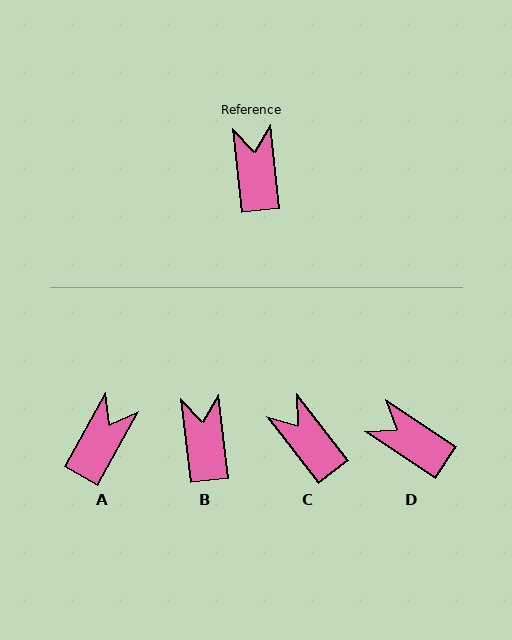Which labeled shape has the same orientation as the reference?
B.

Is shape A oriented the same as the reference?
No, it is off by about 36 degrees.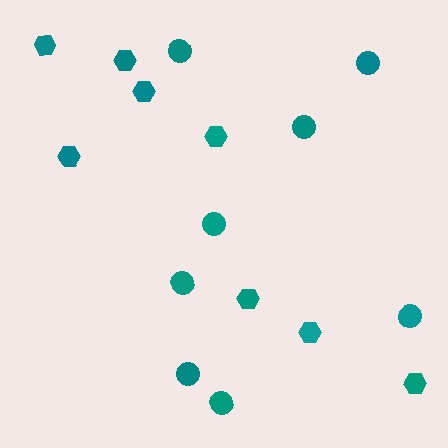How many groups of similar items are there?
There are 2 groups: one group of hexagons (8) and one group of circles (8).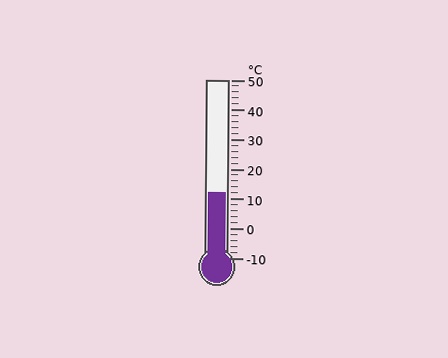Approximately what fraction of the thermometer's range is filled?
The thermometer is filled to approximately 35% of its range.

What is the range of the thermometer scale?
The thermometer scale ranges from -10°C to 50°C.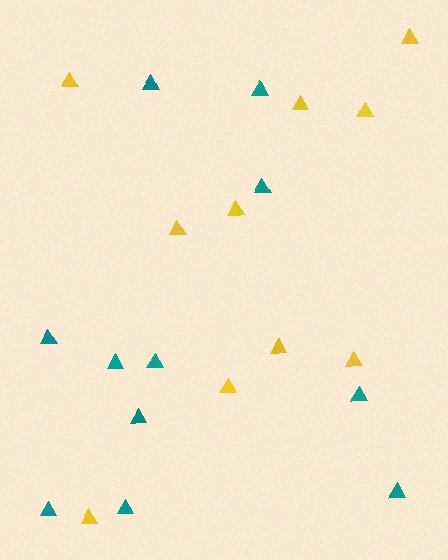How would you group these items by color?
There are 2 groups: one group of teal triangles (11) and one group of yellow triangles (10).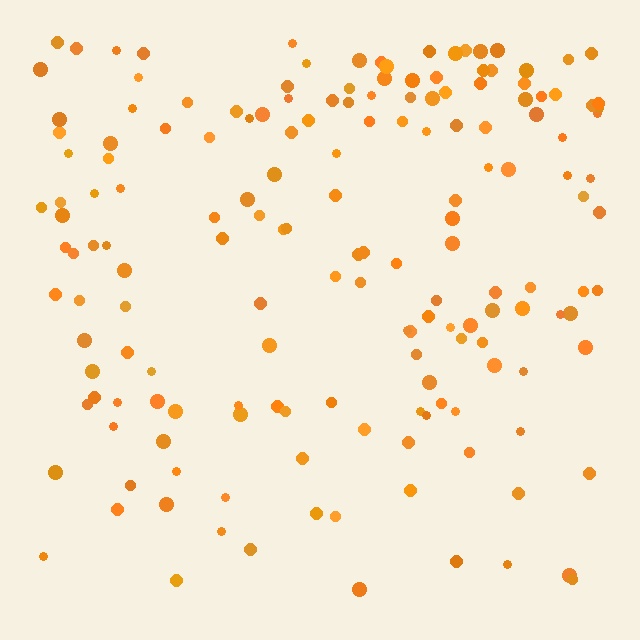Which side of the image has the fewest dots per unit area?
The bottom.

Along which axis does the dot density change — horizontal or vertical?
Vertical.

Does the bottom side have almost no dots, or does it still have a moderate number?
Still a moderate number, just noticeably fewer than the top.